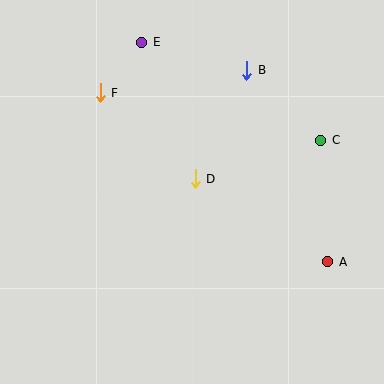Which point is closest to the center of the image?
Point D at (195, 179) is closest to the center.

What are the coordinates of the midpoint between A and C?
The midpoint between A and C is at (324, 201).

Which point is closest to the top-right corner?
Point C is closest to the top-right corner.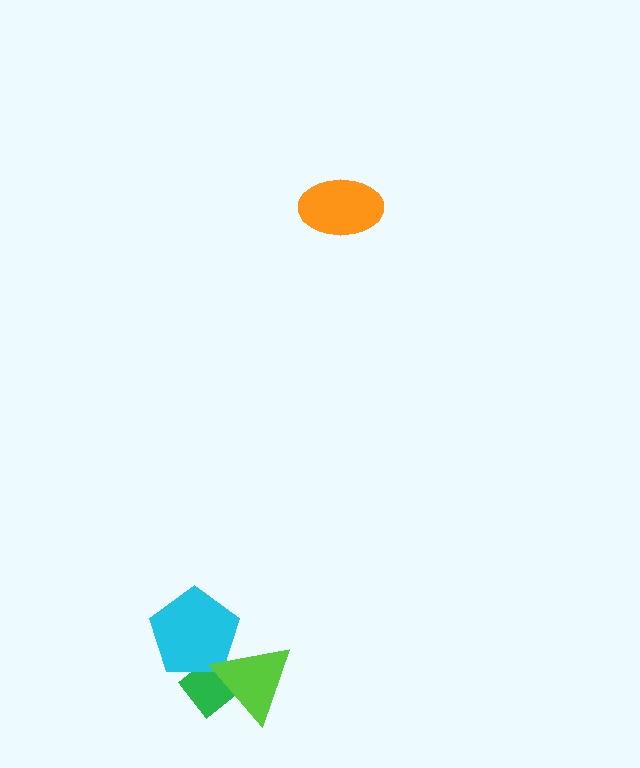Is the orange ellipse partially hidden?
No, no other shape covers it.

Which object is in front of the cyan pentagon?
The lime triangle is in front of the cyan pentagon.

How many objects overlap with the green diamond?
2 objects overlap with the green diamond.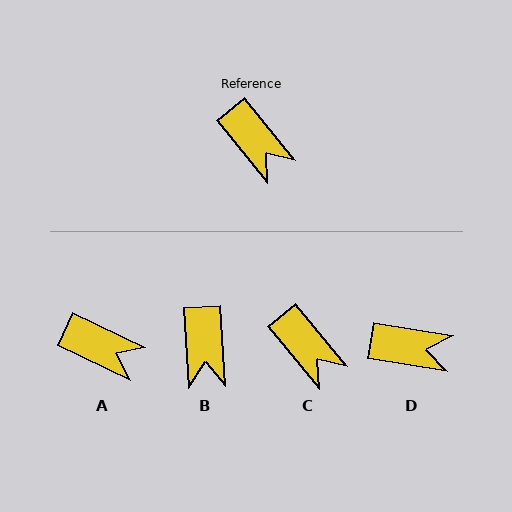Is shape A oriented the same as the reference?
No, it is off by about 25 degrees.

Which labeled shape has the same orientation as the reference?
C.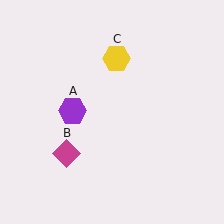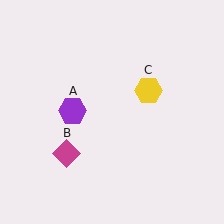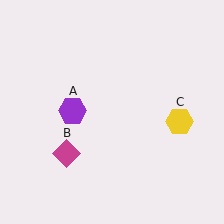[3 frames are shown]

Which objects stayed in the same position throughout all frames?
Purple hexagon (object A) and magenta diamond (object B) remained stationary.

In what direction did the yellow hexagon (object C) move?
The yellow hexagon (object C) moved down and to the right.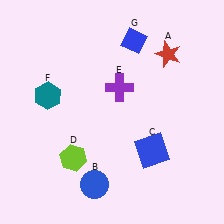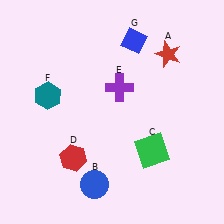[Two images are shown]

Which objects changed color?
C changed from blue to green. D changed from lime to red.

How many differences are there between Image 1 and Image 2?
There are 2 differences between the two images.